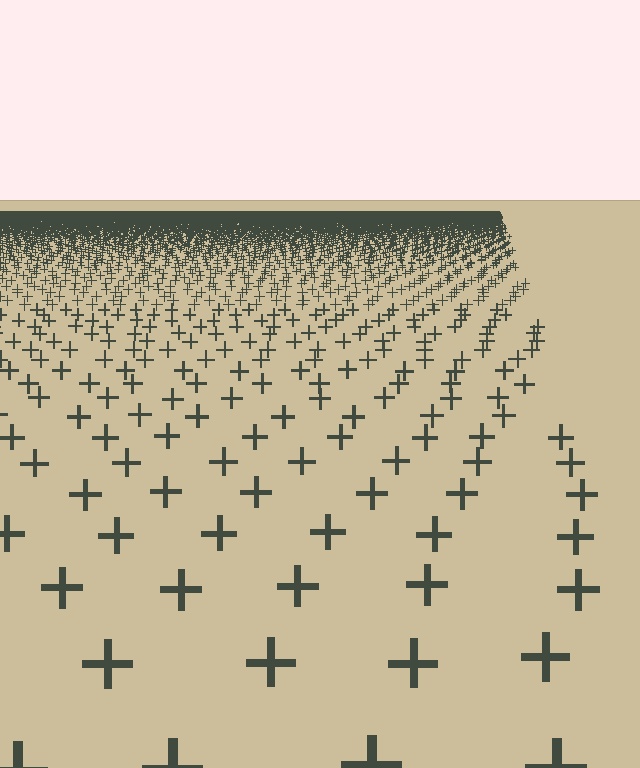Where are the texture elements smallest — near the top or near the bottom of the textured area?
Near the top.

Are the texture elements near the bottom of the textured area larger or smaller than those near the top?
Larger. Near the bottom, elements are closer to the viewer and appear at a bigger on-screen size.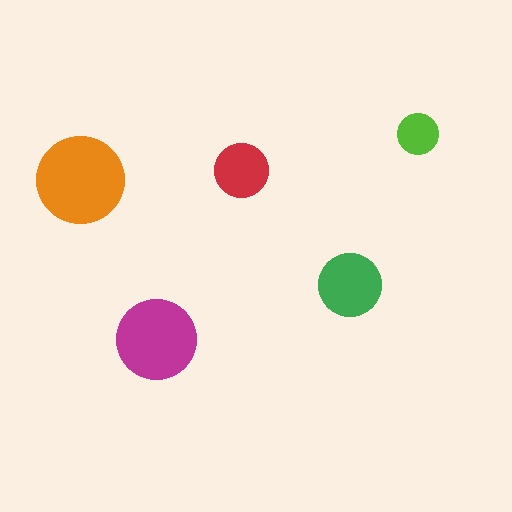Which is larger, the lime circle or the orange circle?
The orange one.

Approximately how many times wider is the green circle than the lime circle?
About 1.5 times wider.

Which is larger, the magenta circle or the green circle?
The magenta one.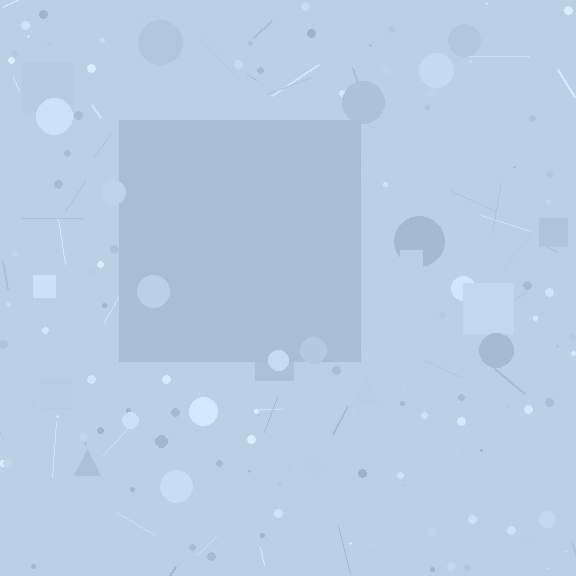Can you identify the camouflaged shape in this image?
The camouflaged shape is a square.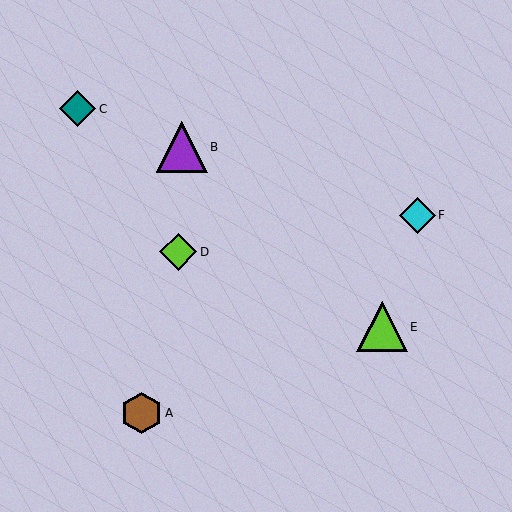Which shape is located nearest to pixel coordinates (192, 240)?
The lime diamond (labeled D) at (178, 252) is nearest to that location.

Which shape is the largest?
The purple triangle (labeled B) is the largest.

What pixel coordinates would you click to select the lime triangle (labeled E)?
Click at (382, 327) to select the lime triangle E.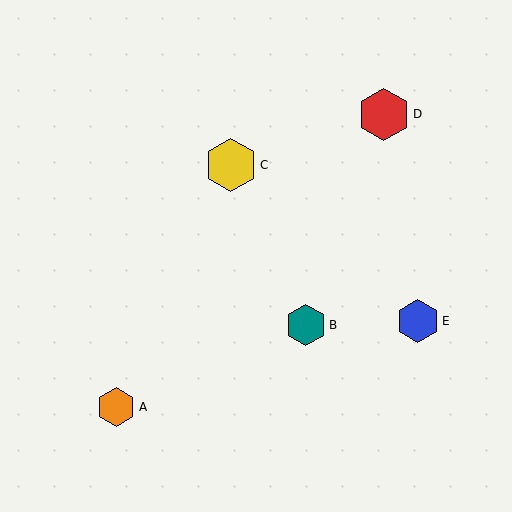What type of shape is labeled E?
Shape E is a blue hexagon.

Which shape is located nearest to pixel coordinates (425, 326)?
The blue hexagon (labeled E) at (418, 321) is nearest to that location.